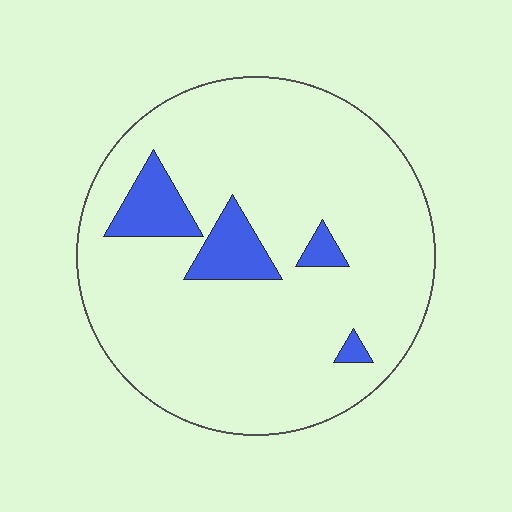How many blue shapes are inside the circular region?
4.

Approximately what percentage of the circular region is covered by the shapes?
Approximately 10%.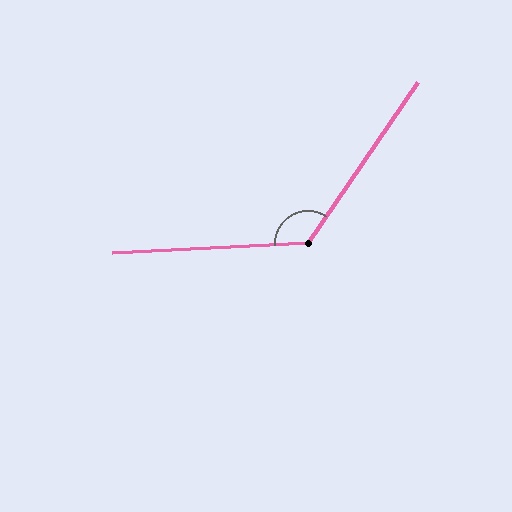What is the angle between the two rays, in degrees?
Approximately 127 degrees.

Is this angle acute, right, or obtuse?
It is obtuse.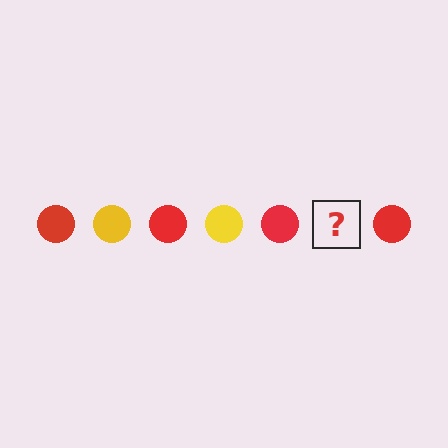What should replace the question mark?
The question mark should be replaced with a yellow circle.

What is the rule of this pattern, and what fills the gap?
The rule is that the pattern cycles through red, yellow circles. The gap should be filled with a yellow circle.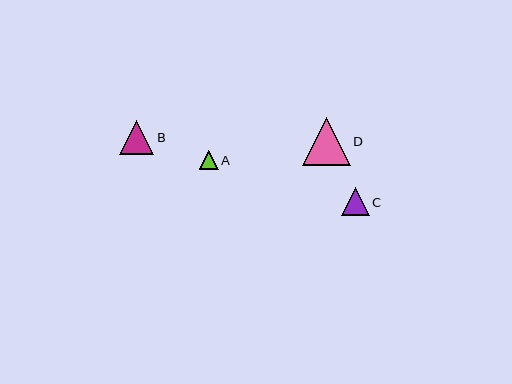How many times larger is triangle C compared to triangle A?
Triangle C is approximately 1.5 times the size of triangle A.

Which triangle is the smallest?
Triangle A is the smallest with a size of approximately 19 pixels.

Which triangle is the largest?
Triangle D is the largest with a size of approximately 48 pixels.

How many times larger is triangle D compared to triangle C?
Triangle D is approximately 1.7 times the size of triangle C.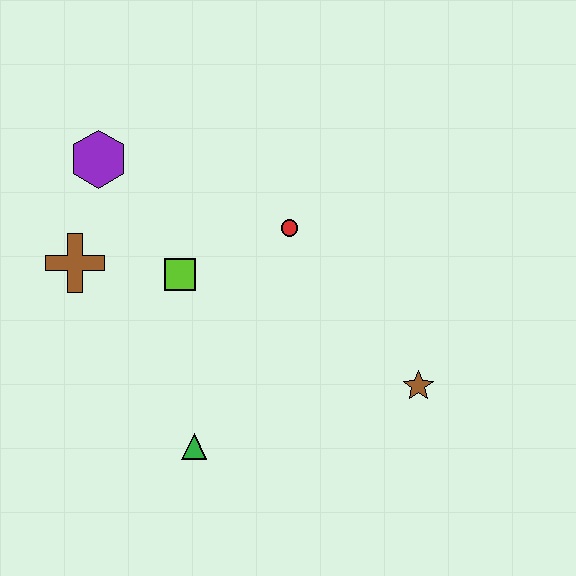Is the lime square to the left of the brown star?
Yes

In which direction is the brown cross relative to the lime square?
The brown cross is to the left of the lime square.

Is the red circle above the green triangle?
Yes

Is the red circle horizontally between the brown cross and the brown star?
Yes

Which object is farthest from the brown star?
The purple hexagon is farthest from the brown star.